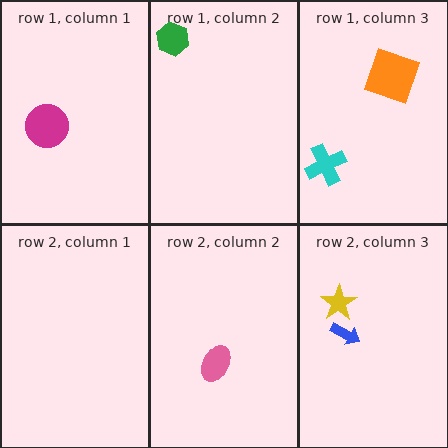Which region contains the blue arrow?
The row 2, column 3 region.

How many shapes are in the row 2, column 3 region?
2.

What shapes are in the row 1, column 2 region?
The green hexagon.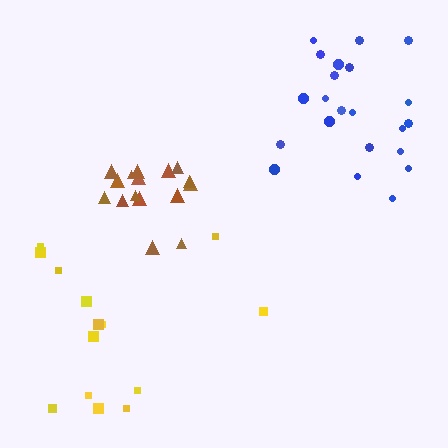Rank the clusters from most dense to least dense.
brown, blue, yellow.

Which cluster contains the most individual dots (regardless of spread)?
Blue (22).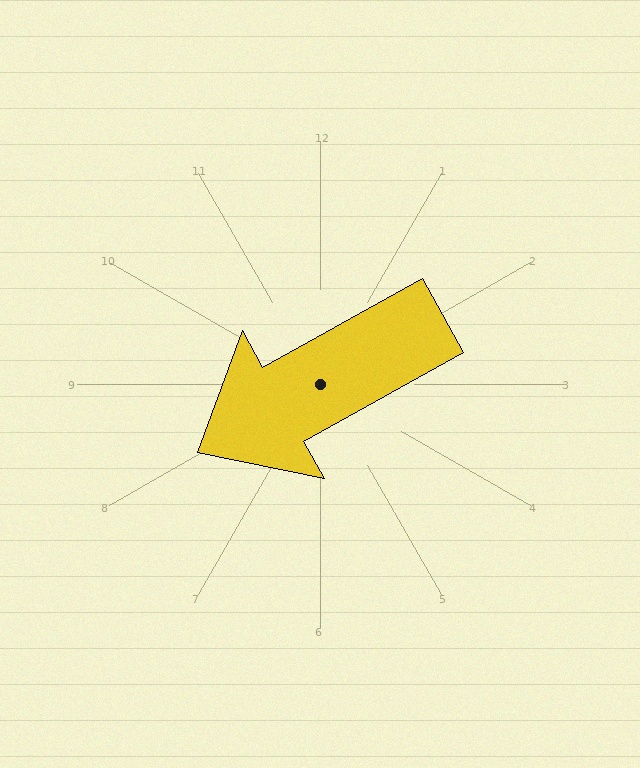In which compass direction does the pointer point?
Southwest.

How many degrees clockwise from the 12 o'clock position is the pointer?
Approximately 241 degrees.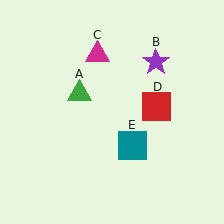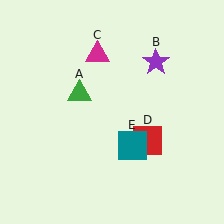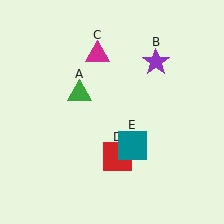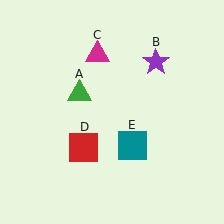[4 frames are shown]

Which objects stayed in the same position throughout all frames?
Green triangle (object A) and purple star (object B) and magenta triangle (object C) and teal square (object E) remained stationary.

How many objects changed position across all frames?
1 object changed position: red square (object D).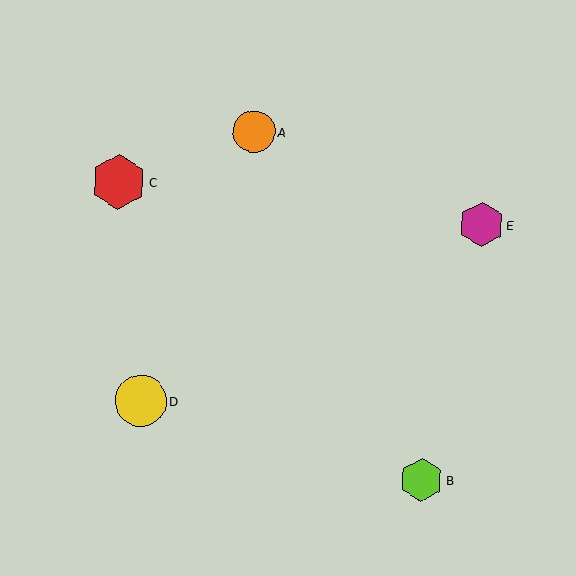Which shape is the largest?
The red hexagon (labeled C) is the largest.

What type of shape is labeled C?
Shape C is a red hexagon.